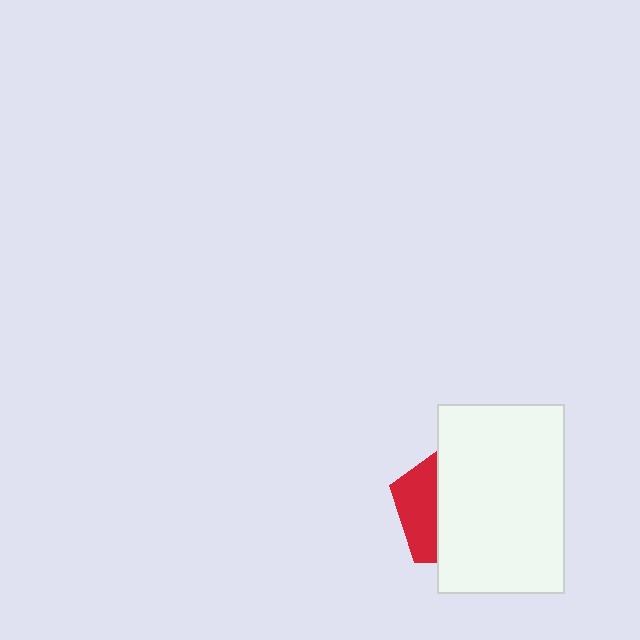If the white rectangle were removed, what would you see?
You would see the complete red pentagon.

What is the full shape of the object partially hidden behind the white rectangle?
The partially hidden object is a red pentagon.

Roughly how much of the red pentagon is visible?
A small part of it is visible (roughly 32%).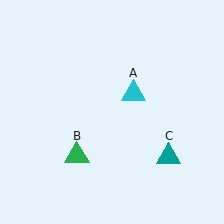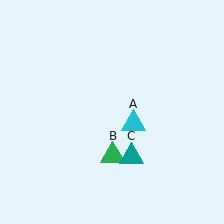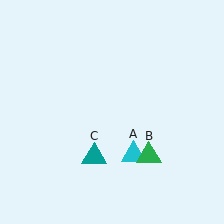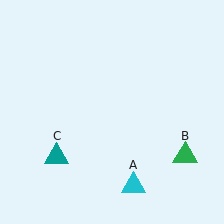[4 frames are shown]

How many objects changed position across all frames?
3 objects changed position: cyan triangle (object A), green triangle (object B), teal triangle (object C).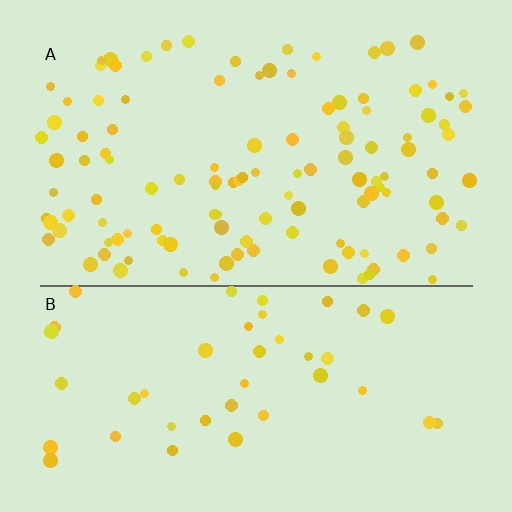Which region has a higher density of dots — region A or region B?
A (the top).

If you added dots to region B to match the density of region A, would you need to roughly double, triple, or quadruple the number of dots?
Approximately triple.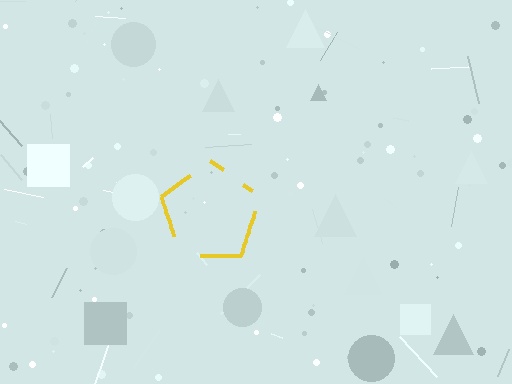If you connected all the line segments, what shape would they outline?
They would outline a pentagon.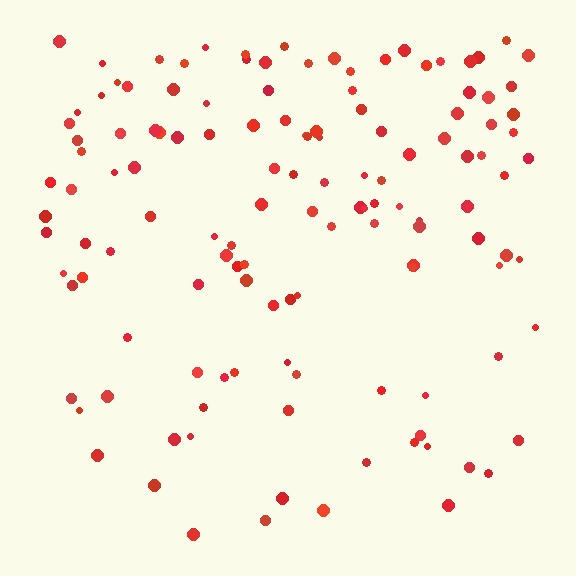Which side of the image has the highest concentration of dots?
The top.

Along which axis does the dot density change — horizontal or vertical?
Vertical.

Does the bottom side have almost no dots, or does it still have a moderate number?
Still a moderate number, just noticeably fewer than the top.